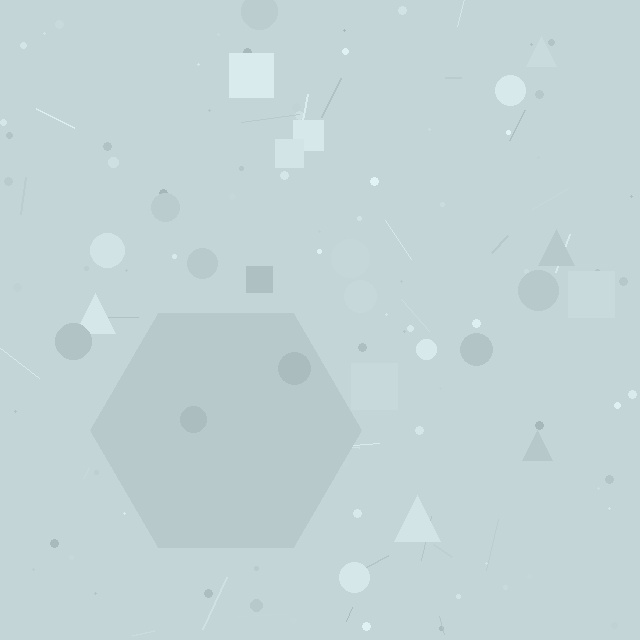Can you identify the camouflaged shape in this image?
The camouflaged shape is a hexagon.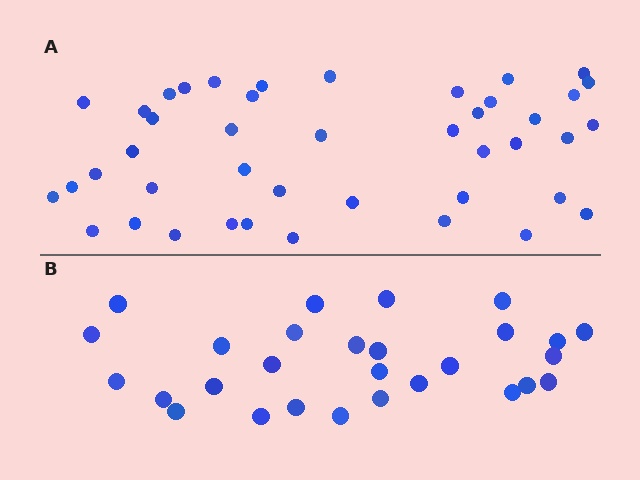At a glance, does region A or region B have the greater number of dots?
Region A (the top region) has more dots.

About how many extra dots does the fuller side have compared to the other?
Region A has approximately 15 more dots than region B.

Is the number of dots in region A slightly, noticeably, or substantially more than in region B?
Region A has substantially more. The ratio is roughly 1.5 to 1.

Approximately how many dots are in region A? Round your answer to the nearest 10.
About 40 dots. (The exact count is 43, which rounds to 40.)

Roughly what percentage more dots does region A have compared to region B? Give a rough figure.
About 55% more.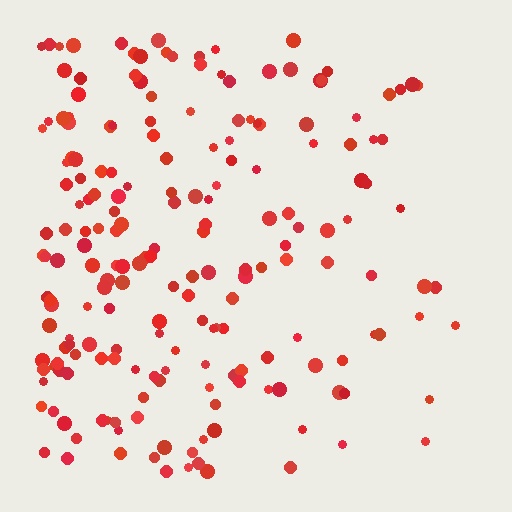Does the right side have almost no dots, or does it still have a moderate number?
Still a moderate number, just noticeably fewer than the left.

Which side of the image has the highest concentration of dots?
The left.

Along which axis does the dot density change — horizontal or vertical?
Horizontal.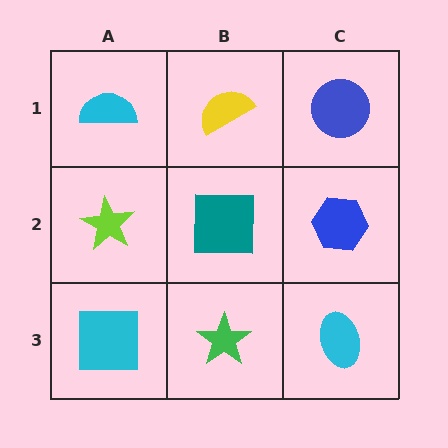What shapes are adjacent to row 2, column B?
A yellow semicircle (row 1, column B), a green star (row 3, column B), a lime star (row 2, column A), a blue hexagon (row 2, column C).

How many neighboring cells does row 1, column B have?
3.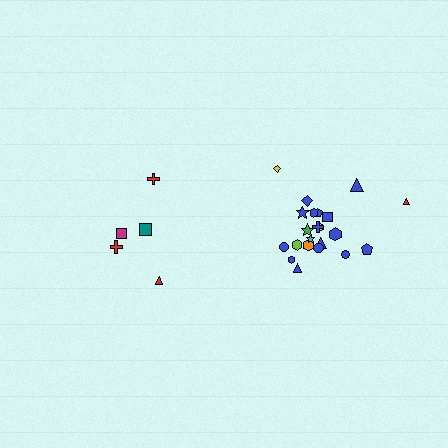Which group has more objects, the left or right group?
The right group.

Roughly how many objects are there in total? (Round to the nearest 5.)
Roughly 25 objects in total.